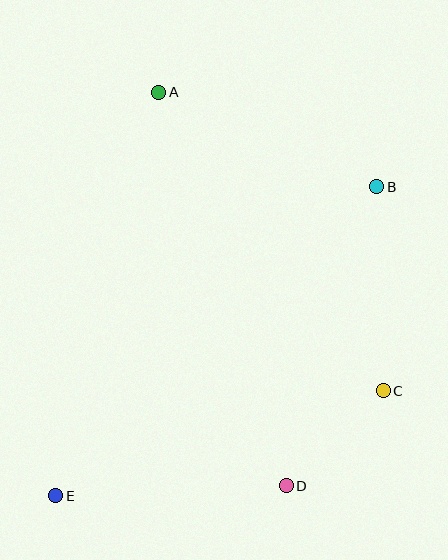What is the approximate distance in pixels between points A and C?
The distance between A and C is approximately 374 pixels.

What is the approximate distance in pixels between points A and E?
The distance between A and E is approximately 416 pixels.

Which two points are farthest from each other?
Points B and E are farthest from each other.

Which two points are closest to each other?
Points C and D are closest to each other.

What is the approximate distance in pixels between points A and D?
The distance between A and D is approximately 413 pixels.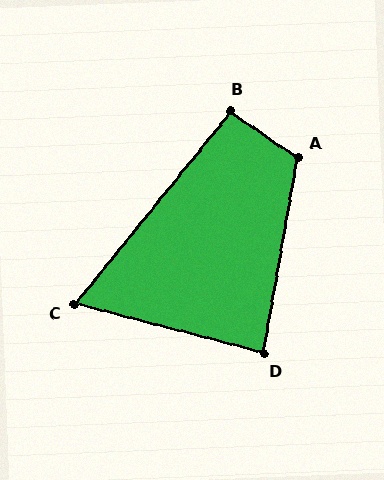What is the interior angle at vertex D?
Approximately 85 degrees (approximately right).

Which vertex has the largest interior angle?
A, at approximately 114 degrees.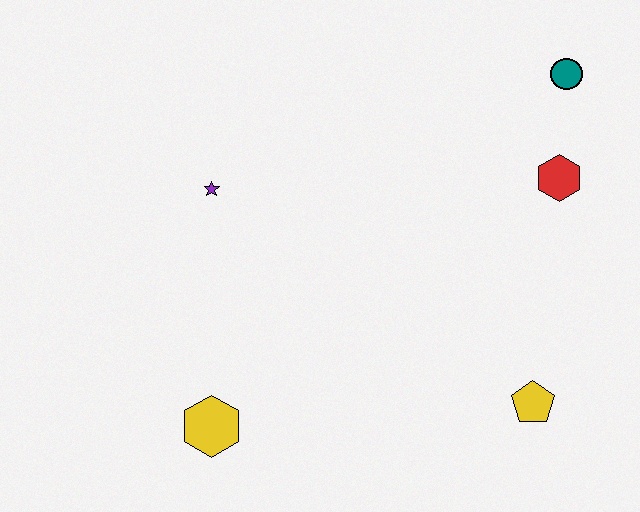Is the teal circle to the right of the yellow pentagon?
Yes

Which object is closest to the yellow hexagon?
The purple star is closest to the yellow hexagon.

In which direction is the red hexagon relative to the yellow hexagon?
The red hexagon is to the right of the yellow hexagon.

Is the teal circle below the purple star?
No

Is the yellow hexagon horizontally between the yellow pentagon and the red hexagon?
No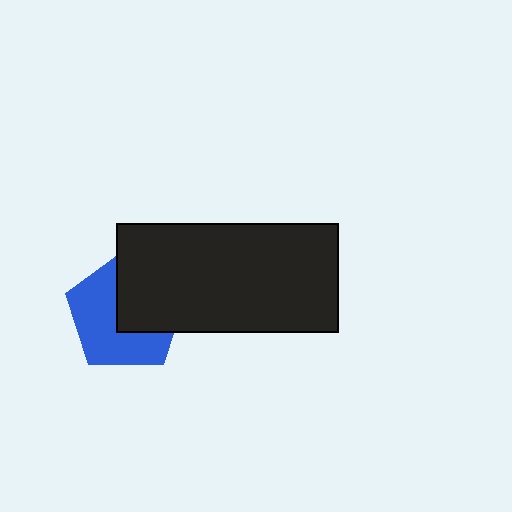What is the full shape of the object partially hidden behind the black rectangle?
The partially hidden object is a blue pentagon.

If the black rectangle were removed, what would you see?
You would see the complete blue pentagon.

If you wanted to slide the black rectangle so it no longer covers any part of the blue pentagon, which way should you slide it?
Slide it toward the upper-right — that is the most direct way to separate the two shapes.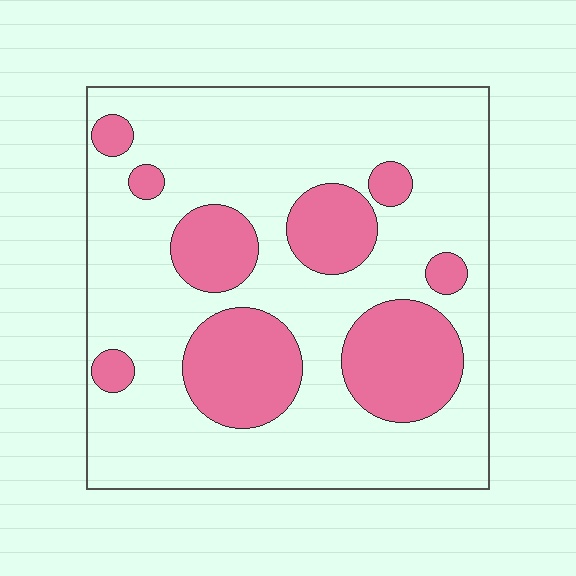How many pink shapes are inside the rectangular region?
9.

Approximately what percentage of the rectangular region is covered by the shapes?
Approximately 25%.